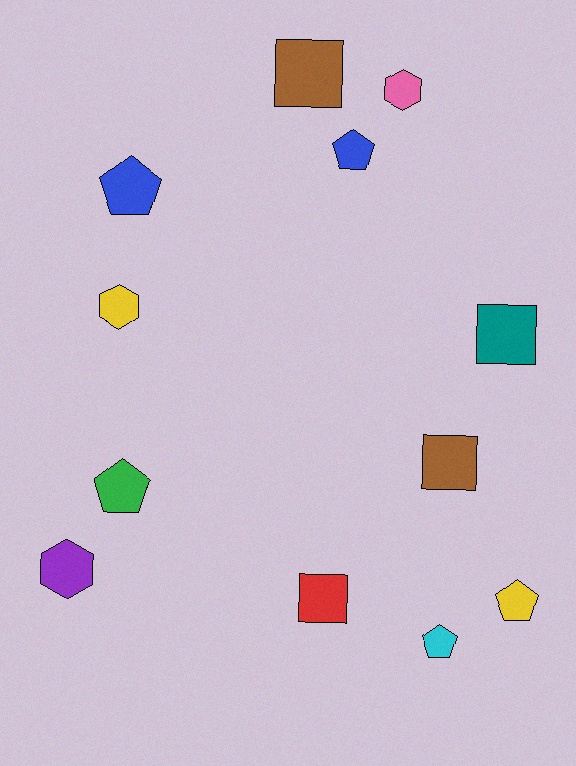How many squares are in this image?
There are 4 squares.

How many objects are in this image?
There are 12 objects.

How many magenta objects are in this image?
There are no magenta objects.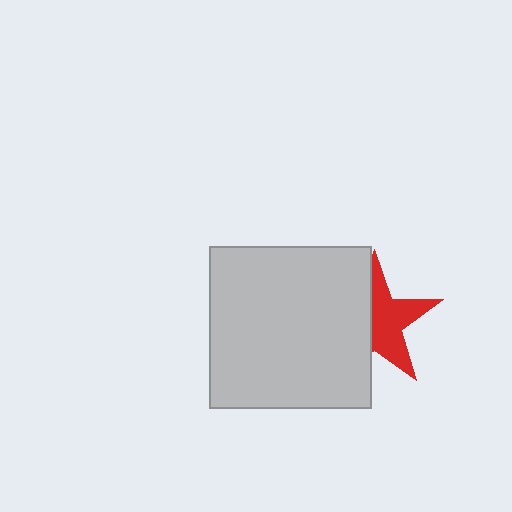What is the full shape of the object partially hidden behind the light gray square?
The partially hidden object is a red star.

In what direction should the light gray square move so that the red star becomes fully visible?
The light gray square should move left. That is the shortest direction to clear the overlap and leave the red star fully visible.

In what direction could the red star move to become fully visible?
The red star could move right. That would shift it out from behind the light gray square entirely.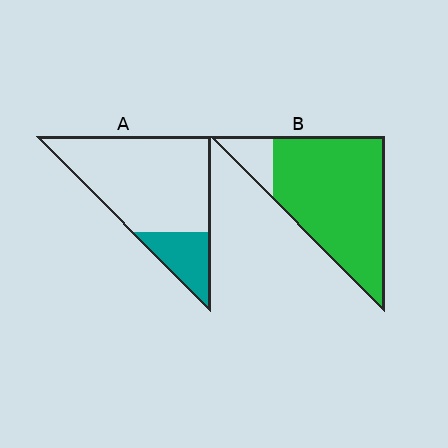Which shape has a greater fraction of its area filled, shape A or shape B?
Shape B.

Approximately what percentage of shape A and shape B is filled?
A is approximately 20% and B is approximately 85%.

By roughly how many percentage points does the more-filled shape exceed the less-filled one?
By roughly 65 percentage points (B over A).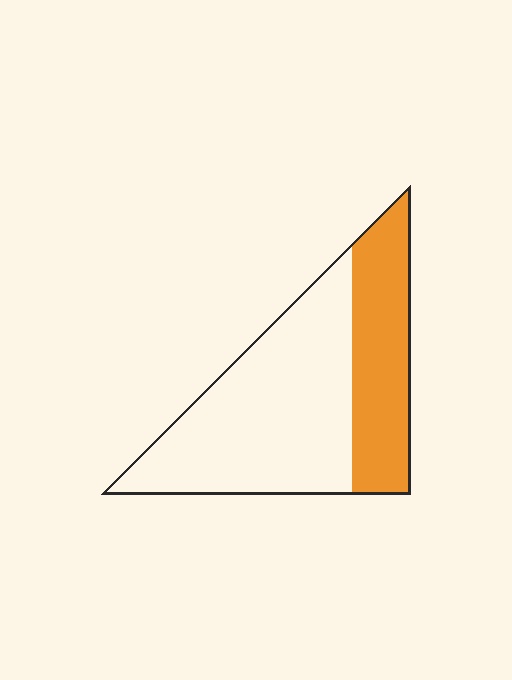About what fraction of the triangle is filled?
About one third (1/3).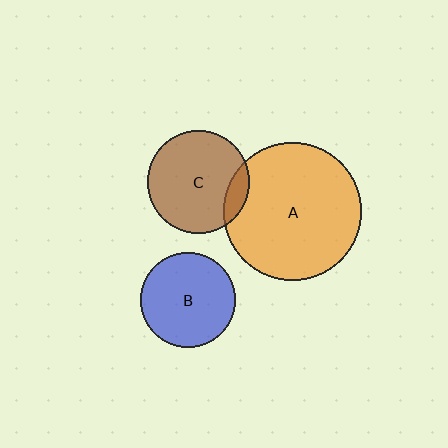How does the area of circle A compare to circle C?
Approximately 1.8 times.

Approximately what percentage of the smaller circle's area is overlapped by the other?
Approximately 10%.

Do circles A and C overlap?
Yes.